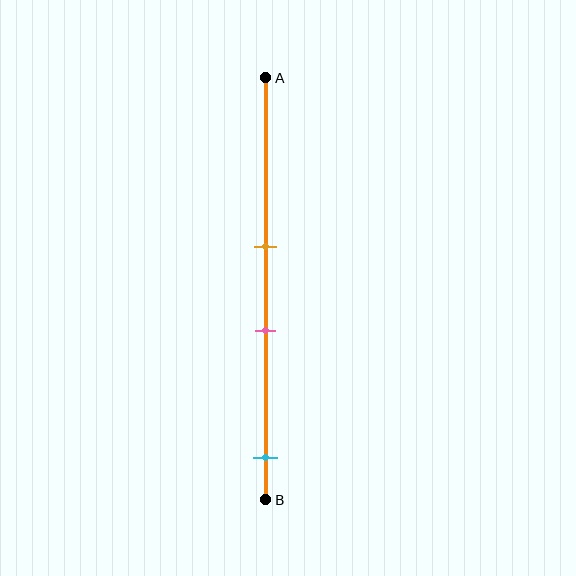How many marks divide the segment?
There are 3 marks dividing the segment.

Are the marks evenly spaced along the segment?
No, the marks are not evenly spaced.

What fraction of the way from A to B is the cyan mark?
The cyan mark is approximately 90% (0.9) of the way from A to B.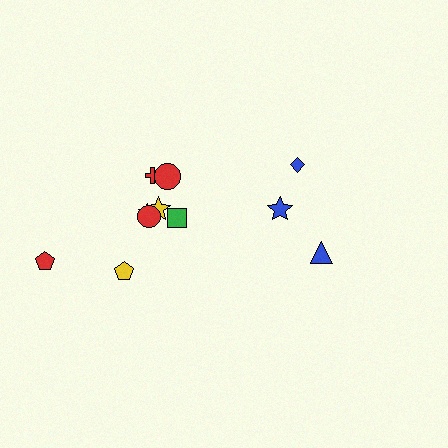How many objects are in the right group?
There are 3 objects.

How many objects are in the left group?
There are 8 objects.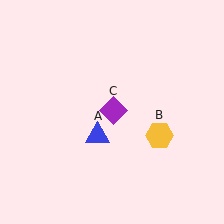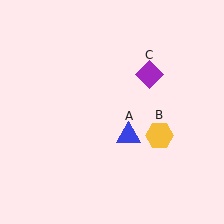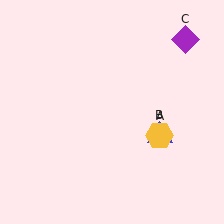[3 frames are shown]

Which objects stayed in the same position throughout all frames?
Yellow hexagon (object B) remained stationary.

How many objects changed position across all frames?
2 objects changed position: blue triangle (object A), purple diamond (object C).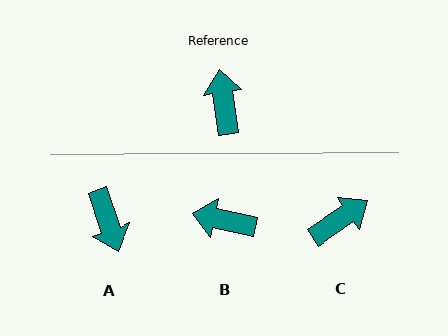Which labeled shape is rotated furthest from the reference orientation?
A, about 169 degrees away.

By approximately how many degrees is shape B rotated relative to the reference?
Approximately 70 degrees counter-clockwise.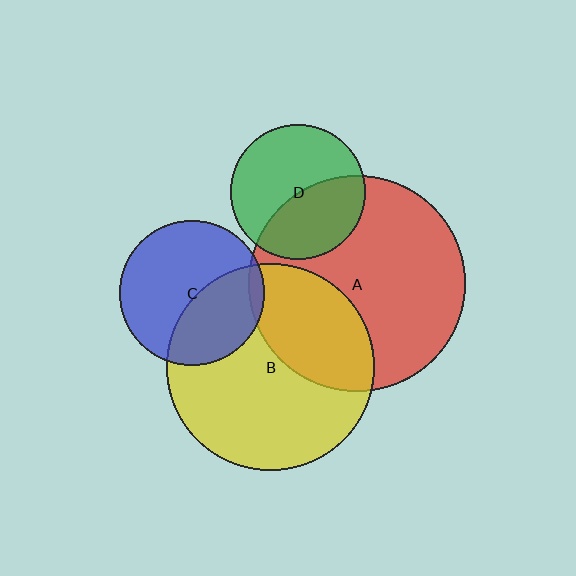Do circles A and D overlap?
Yes.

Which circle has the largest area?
Circle A (red).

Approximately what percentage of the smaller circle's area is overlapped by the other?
Approximately 45%.